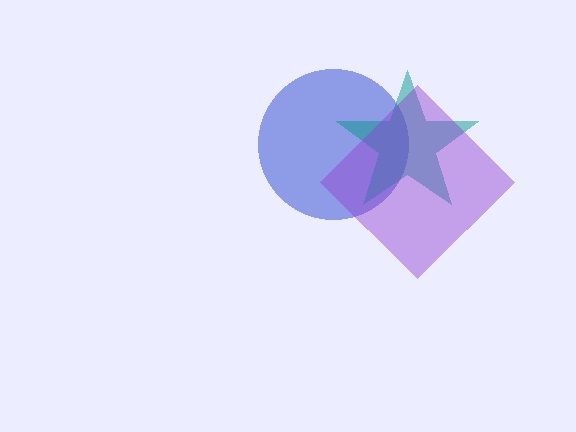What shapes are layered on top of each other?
The layered shapes are: a blue circle, a teal star, a purple diamond.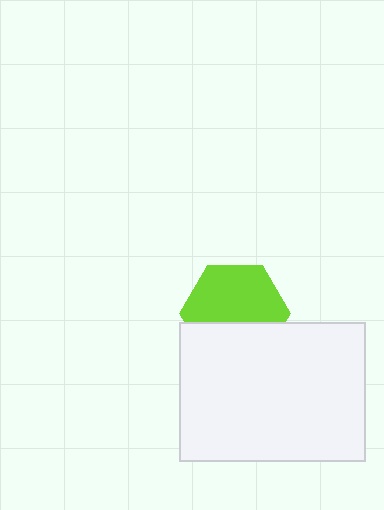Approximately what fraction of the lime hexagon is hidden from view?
Roughly 39% of the lime hexagon is hidden behind the white rectangle.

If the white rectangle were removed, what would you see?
You would see the complete lime hexagon.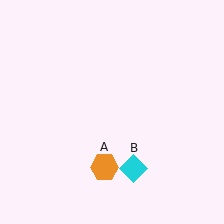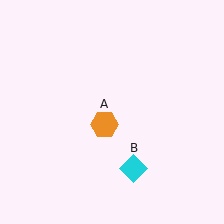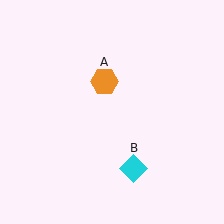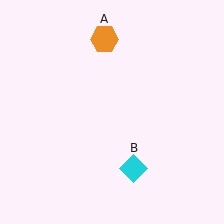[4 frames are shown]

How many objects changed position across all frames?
1 object changed position: orange hexagon (object A).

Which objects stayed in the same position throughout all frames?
Cyan diamond (object B) remained stationary.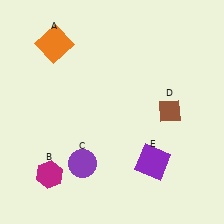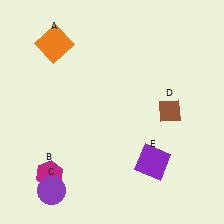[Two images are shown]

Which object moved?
The purple circle (C) moved left.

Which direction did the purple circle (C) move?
The purple circle (C) moved left.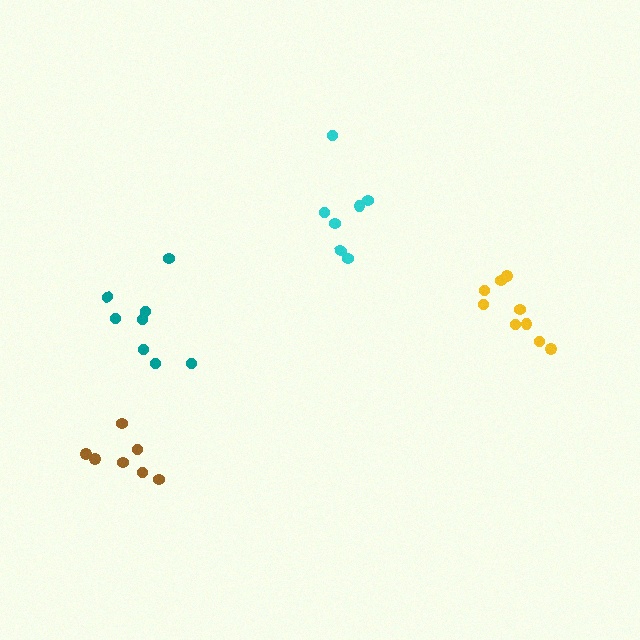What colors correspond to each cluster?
The clusters are colored: brown, teal, cyan, yellow.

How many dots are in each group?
Group 1: 7 dots, Group 2: 8 dots, Group 3: 7 dots, Group 4: 9 dots (31 total).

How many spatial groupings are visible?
There are 4 spatial groupings.